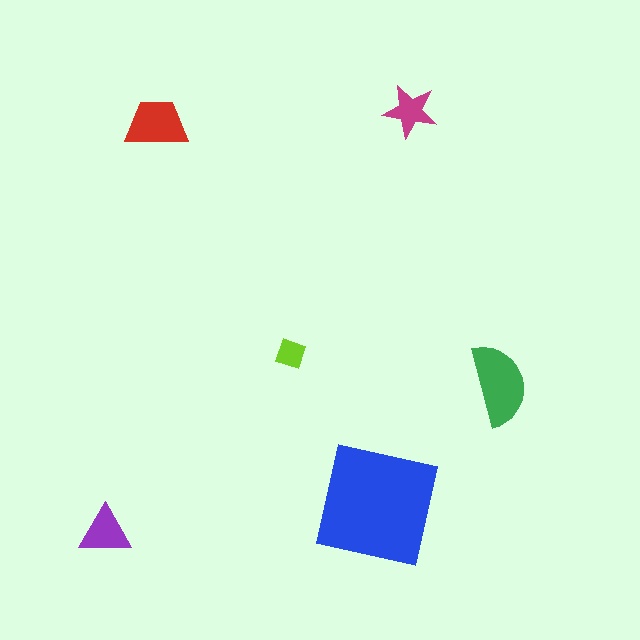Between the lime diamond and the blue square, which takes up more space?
The blue square.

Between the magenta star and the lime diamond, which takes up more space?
The magenta star.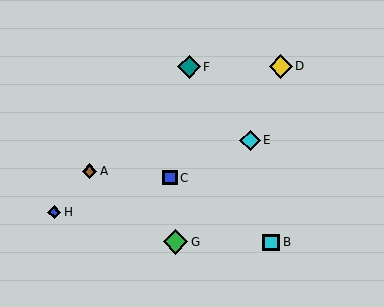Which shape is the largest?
The green diamond (labeled G) is the largest.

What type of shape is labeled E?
Shape E is a cyan diamond.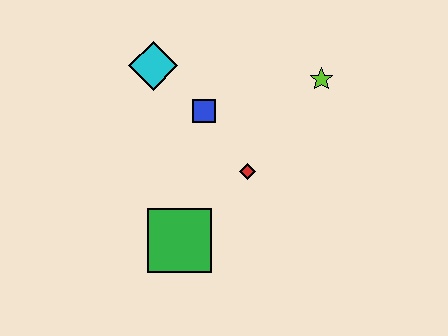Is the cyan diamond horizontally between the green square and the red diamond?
No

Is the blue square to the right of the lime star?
No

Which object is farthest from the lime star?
The green square is farthest from the lime star.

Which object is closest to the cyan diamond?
The blue square is closest to the cyan diamond.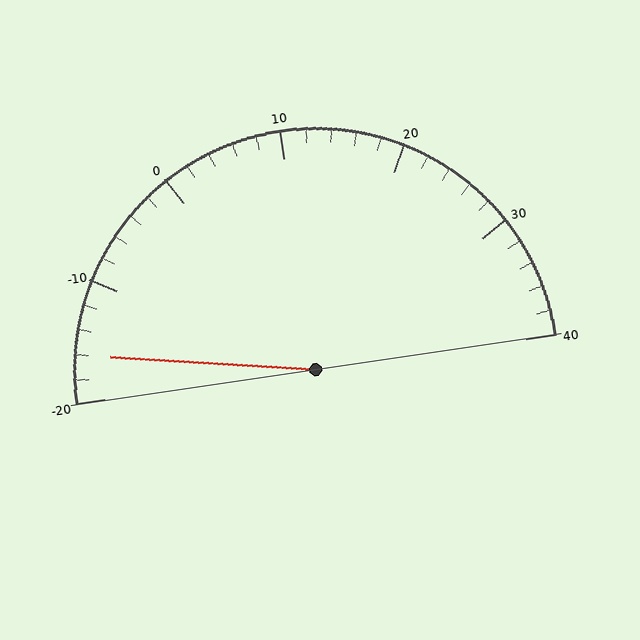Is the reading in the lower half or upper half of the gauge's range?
The reading is in the lower half of the range (-20 to 40).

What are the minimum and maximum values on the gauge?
The gauge ranges from -20 to 40.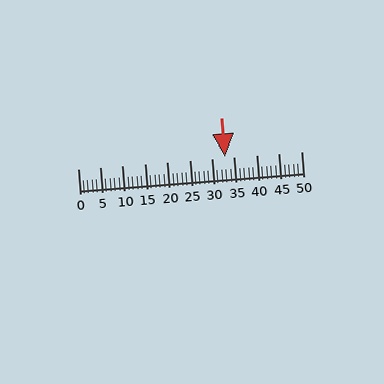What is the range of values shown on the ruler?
The ruler shows values from 0 to 50.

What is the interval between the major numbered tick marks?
The major tick marks are spaced 5 units apart.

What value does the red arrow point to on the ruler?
The red arrow points to approximately 33.